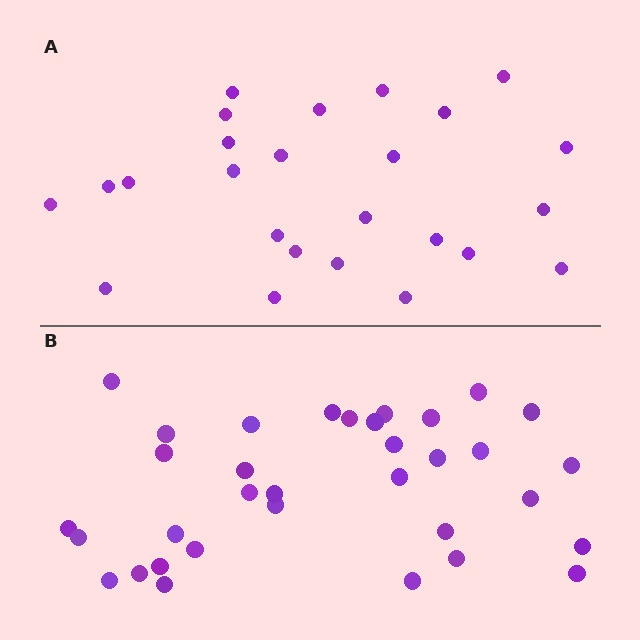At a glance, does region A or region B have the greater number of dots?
Region B (the bottom region) has more dots.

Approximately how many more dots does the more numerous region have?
Region B has roughly 8 or so more dots than region A.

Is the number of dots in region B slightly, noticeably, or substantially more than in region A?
Region B has noticeably more, but not dramatically so. The ratio is roughly 1.4 to 1.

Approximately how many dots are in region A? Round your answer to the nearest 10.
About 20 dots. (The exact count is 25, which rounds to 20.)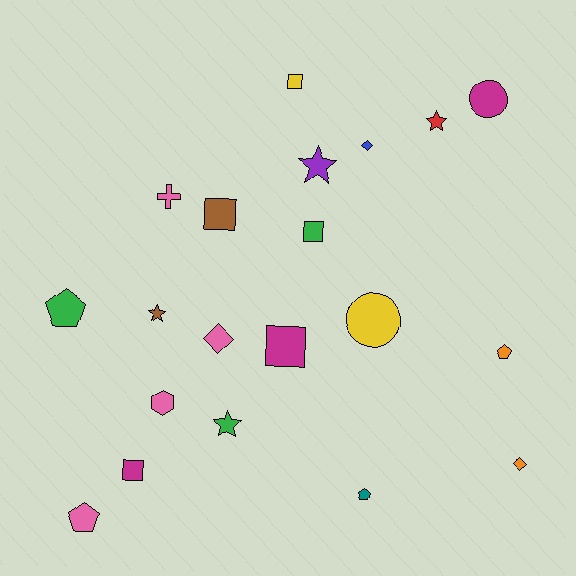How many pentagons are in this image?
There are 4 pentagons.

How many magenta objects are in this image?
There are 3 magenta objects.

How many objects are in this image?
There are 20 objects.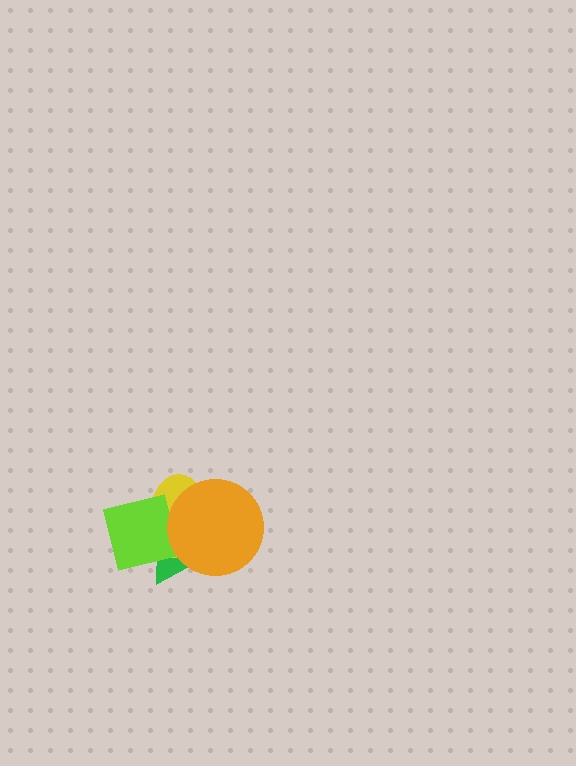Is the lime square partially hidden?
Yes, it is partially covered by another shape.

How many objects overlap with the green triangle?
3 objects overlap with the green triangle.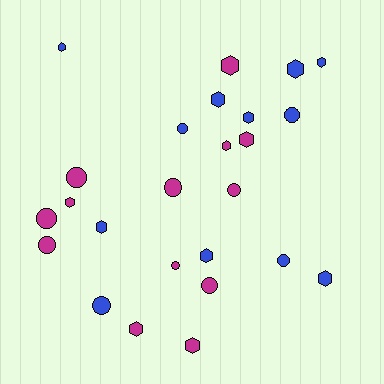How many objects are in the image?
There are 25 objects.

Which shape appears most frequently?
Hexagon, with 14 objects.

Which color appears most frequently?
Magenta, with 13 objects.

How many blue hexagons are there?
There are 8 blue hexagons.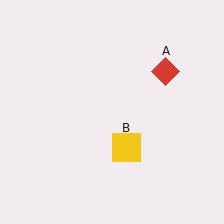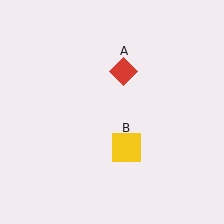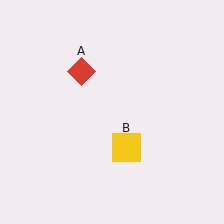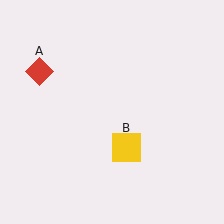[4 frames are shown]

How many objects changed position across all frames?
1 object changed position: red diamond (object A).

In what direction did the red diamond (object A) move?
The red diamond (object A) moved left.